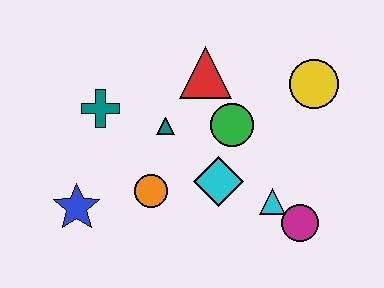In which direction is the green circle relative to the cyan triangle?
The green circle is above the cyan triangle.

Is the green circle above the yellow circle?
No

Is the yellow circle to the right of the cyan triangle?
Yes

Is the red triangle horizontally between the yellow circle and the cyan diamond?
No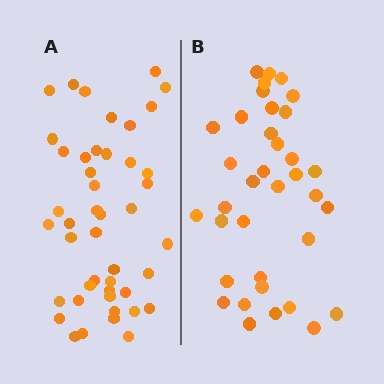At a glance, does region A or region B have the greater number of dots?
Region A (the left region) has more dots.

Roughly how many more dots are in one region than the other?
Region A has roughly 8 or so more dots than region B.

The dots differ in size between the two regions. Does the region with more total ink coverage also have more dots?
No. Region B has more total ink coverage because its dots are larger, but region A actually contains more individual dots. Total area can be misleading — the number of items is what matters here.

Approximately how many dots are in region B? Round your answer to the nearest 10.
About 40 dots. (The exact count is 36, which rounds to 40.)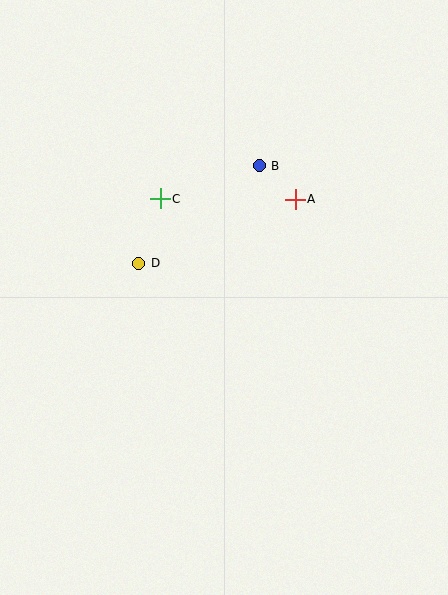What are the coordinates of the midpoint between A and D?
The midpoint between A and D is at (217, 231).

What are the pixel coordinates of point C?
Point C is at (160, 199).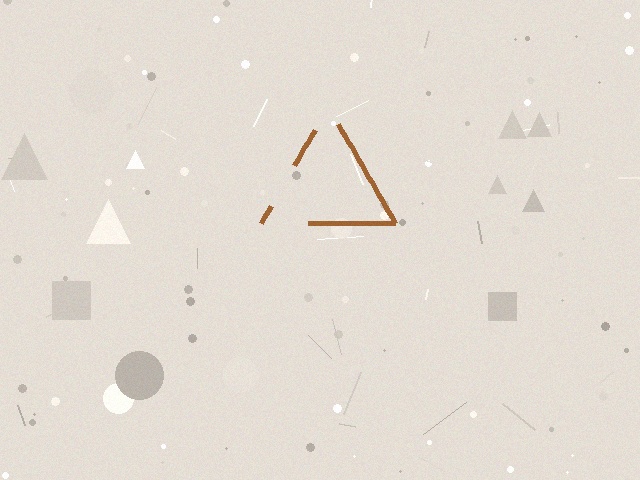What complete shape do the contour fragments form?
The contour fragments form a triangle.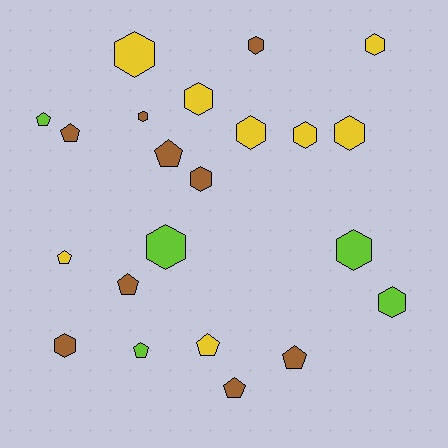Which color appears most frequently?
Brown, with 9 objects.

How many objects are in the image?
There are 22 objects.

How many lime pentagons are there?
There are 2 lime pentagons.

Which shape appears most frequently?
Hexagon, with 13 objects.